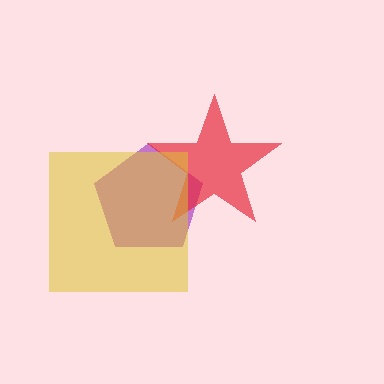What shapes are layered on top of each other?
The layered shapes are: a purple pentagon, a red star, a yellow square.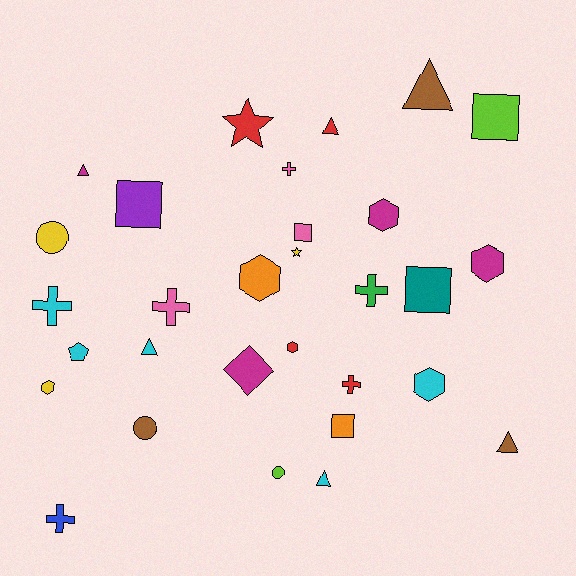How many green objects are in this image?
There is 1 green object.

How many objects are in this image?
There are 30 objects.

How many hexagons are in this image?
There are 6 hexagons.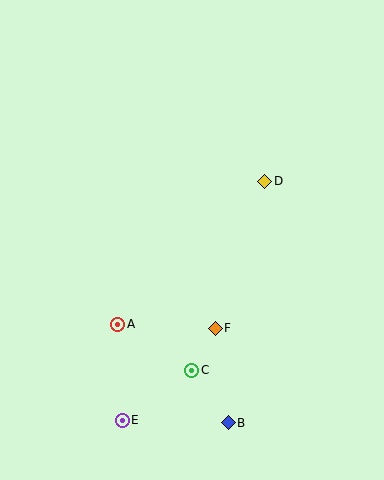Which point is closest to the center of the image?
Point F at (215, 328) is closest to the center.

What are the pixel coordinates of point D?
Point D is at (265, 181).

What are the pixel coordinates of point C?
Point C is at (192, 370).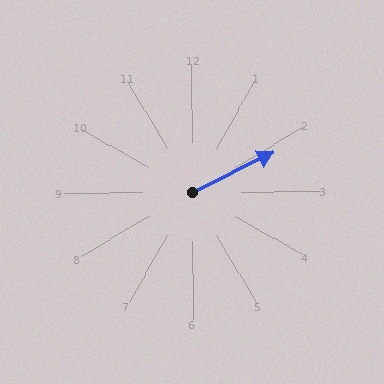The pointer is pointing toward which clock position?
Roughly 2 o'clock.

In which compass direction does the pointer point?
Northeast.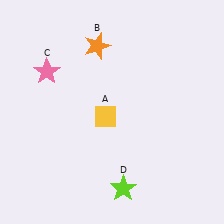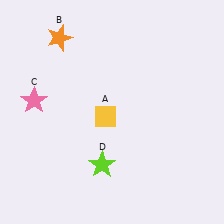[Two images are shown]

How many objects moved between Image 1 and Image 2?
3 objects moved between the two images.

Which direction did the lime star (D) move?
The lime star (D) moved up.